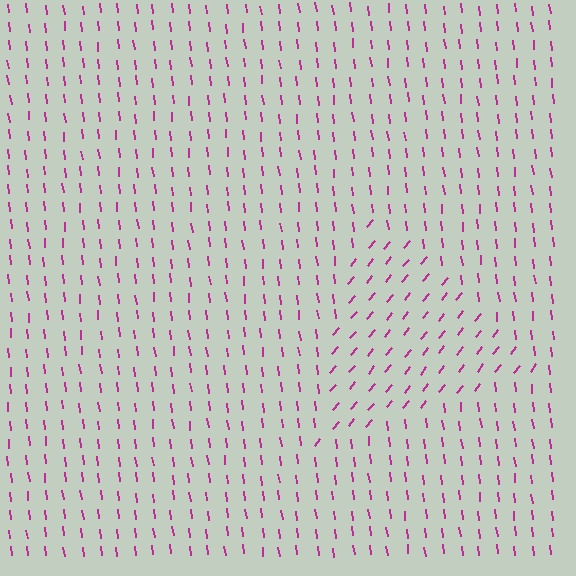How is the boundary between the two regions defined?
The boundary is defined purely by a change in line orientation (approximately 45 degrees difference). All lines are the same color and thickness.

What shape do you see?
I see a triangle.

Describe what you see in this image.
The image is filled with small magenta line segments. A triangle region in the image has lines oriented differently from the surrounding lines, creating a visible texture boundary.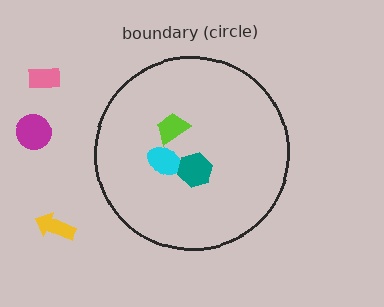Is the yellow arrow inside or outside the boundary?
Outside.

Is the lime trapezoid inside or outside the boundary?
Inside.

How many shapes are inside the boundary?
3 inside, 3 outside.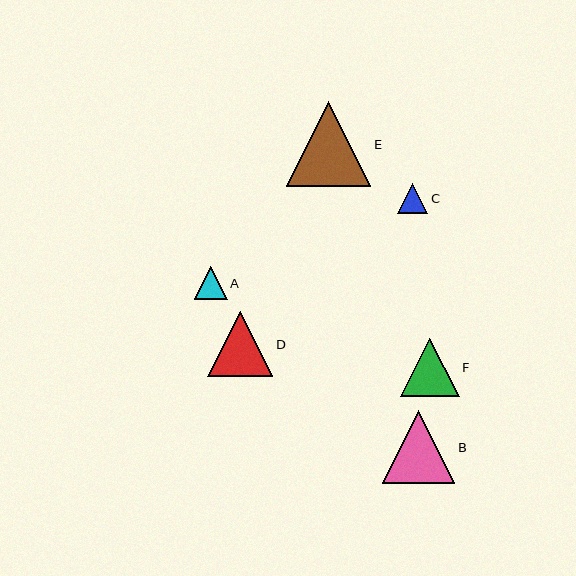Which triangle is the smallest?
Triangle C is the smallest with a size of approximately 30 pixels.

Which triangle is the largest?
Triangle E is the largest with a size of approximately 85 pixels.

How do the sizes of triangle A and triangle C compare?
Triangle A and triangle C are approximately the same size.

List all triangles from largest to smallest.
From largest to smallest: E, B, D, F, A, C.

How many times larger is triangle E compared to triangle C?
Triangle E is approximately 2.9 times the size of triangle C.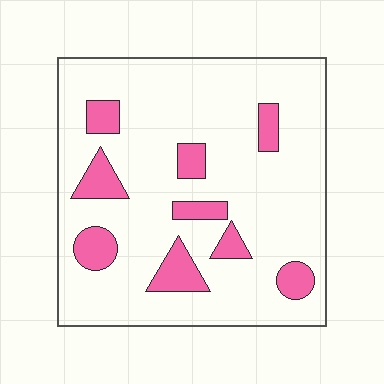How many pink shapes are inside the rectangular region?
9.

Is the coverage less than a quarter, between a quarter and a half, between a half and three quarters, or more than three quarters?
Less than a quarter.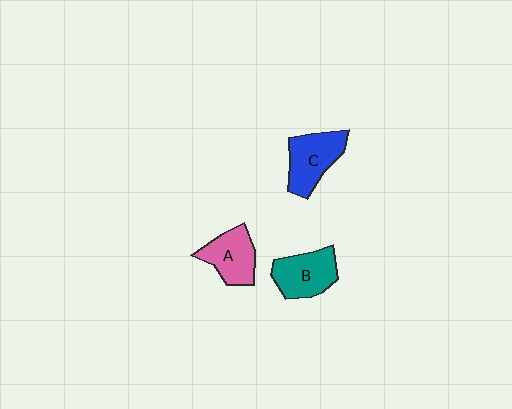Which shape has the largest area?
Shape C (blue).